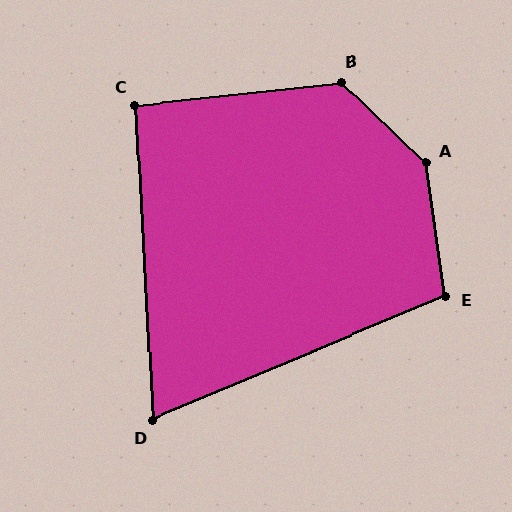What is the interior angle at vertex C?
Approximately 93 degrees (approximately right).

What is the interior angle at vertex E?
Approximately 104 degrees (obtuse).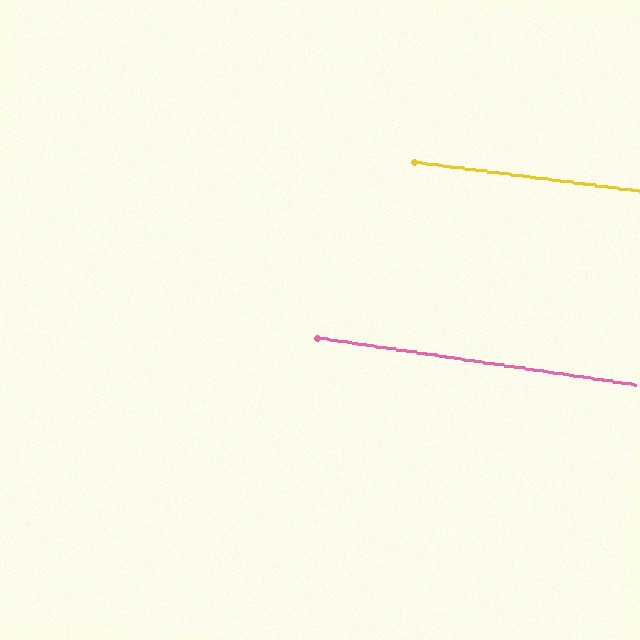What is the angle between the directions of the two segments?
Approximately 1 degree.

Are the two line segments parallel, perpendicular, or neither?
Parallel — their directions differ by only 1.1°.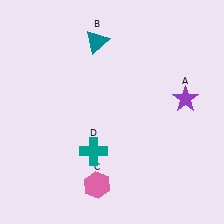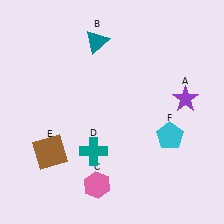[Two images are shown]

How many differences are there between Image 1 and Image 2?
There are 2 differences between the two images.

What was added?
A brown square (E), a cyan pentagon (F) were added in Image 2.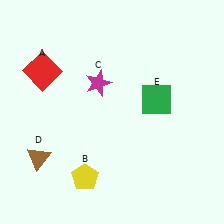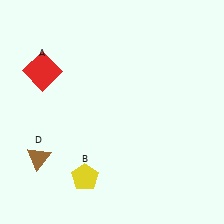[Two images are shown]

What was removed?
The green square (E), the magenta star (C) were removed in Image 2.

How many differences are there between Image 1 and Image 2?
There are 2 differences between the two images.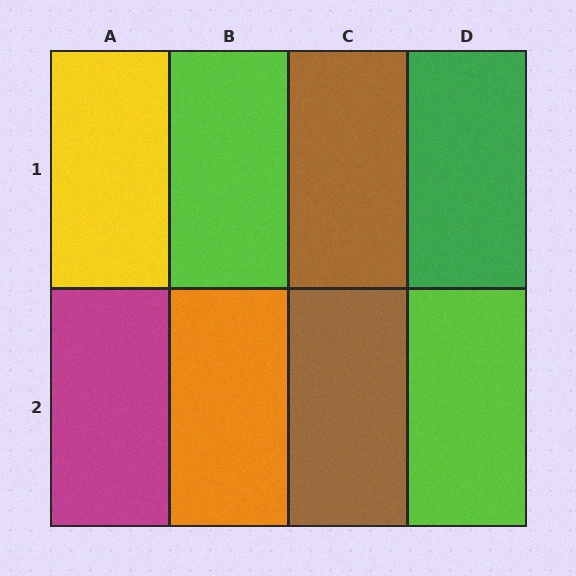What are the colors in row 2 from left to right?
Magenta, orange, brown, lime.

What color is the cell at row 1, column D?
Green.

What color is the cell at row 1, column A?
Yellow.